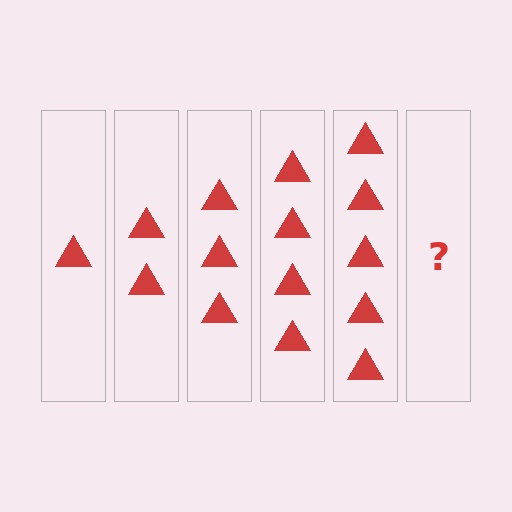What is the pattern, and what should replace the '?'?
The pattern is that each step adds one more triangle. The '?' should be 6 triangles.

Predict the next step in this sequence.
The next step is 6 triangles.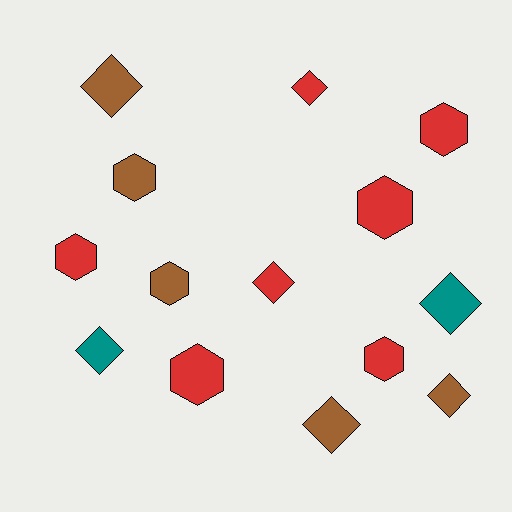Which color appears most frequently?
Red, with 7 objects.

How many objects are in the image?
There are 14 objects.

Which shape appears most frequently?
Diamond, with 7 objects.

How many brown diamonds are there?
There are 3 brown diamonds.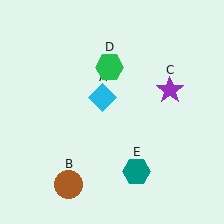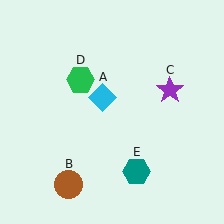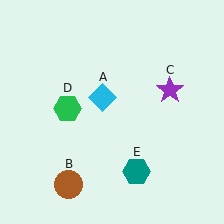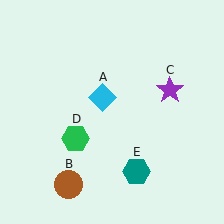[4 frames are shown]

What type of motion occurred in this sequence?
The green hexagon (object D) rotated counterclockwise around the center of the scene.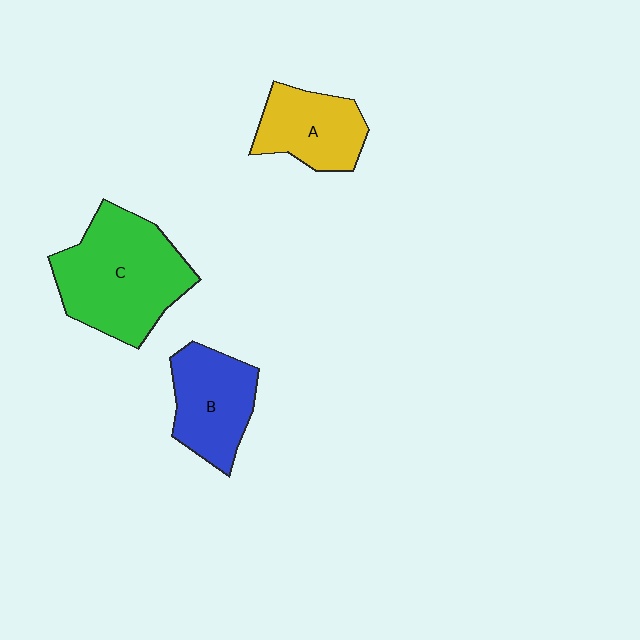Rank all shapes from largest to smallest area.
From largest to smallest: C (green), B (blue), A (yellow).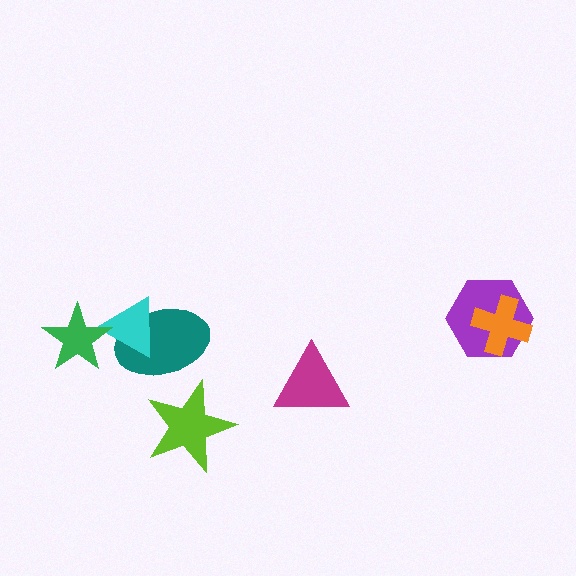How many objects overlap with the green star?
1 object overlaps with the green star.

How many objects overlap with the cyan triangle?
2 objects overlap with the cyan triangle.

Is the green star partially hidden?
No, no other shape covers it.